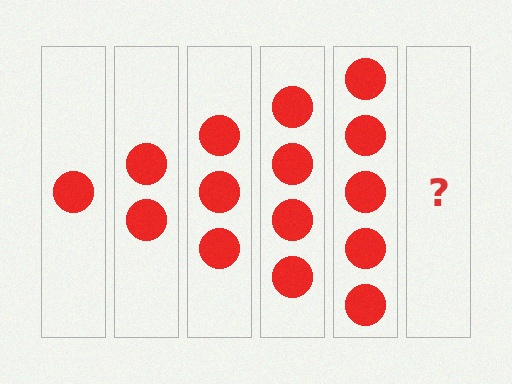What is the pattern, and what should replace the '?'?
The pattern is that each step adds one more circle. The '?' should be 6 circles.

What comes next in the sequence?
The next element should be 6 circles.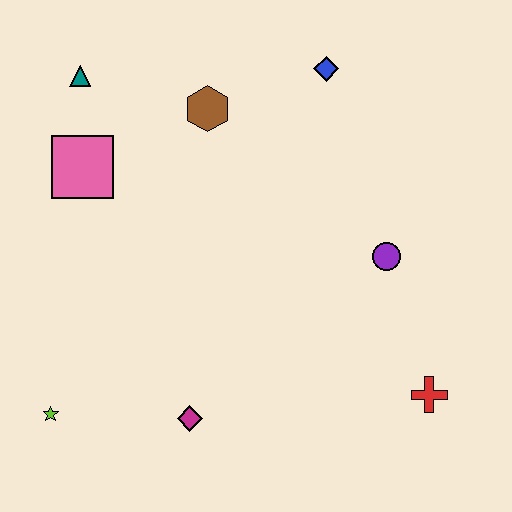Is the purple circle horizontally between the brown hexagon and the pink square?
No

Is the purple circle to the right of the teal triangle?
Yes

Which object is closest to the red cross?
The purple circle is closest to the red cross.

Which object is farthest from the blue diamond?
The lime star is farthest from the blue diamond.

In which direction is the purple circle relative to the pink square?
The purple circle is to the right of the pink square.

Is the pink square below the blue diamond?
Yes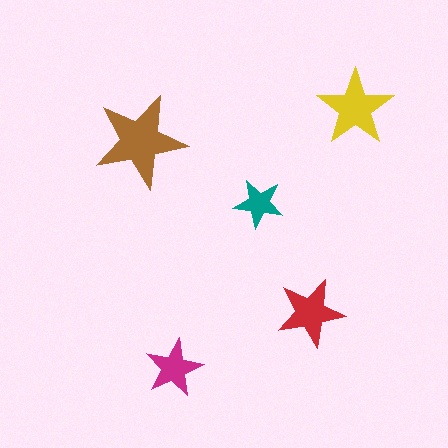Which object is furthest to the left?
The brown star is leftmost.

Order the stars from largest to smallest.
the brown one, the yellow one, the red one, the magenta one, the teal one.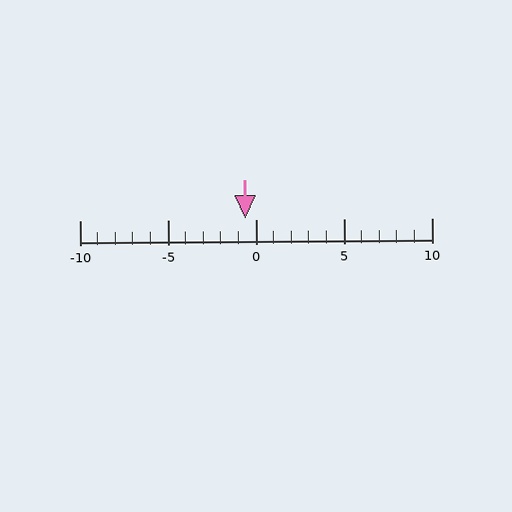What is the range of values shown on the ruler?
The ruler shows values from -10 to 10.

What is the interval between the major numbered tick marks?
The major tick marks are spaced 5 units apart.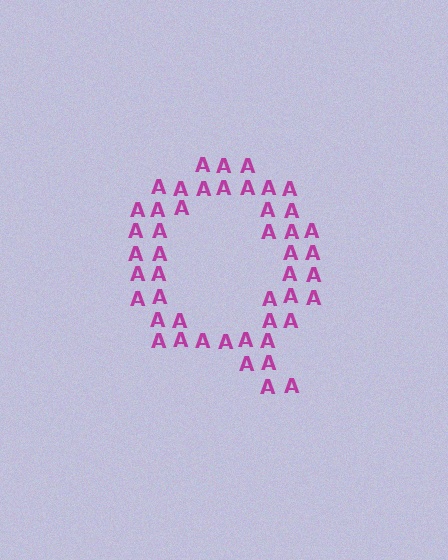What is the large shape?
The large shape is the letter Q.